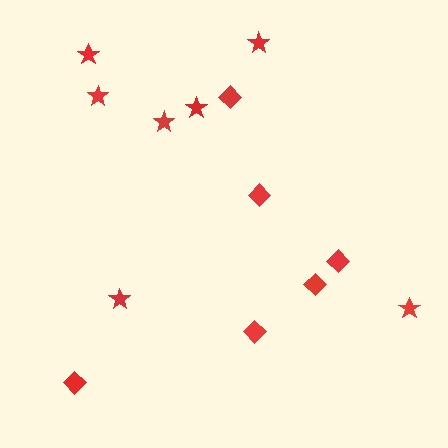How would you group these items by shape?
There are 2 groups: one group of stars (7) and one group of diamonds (6).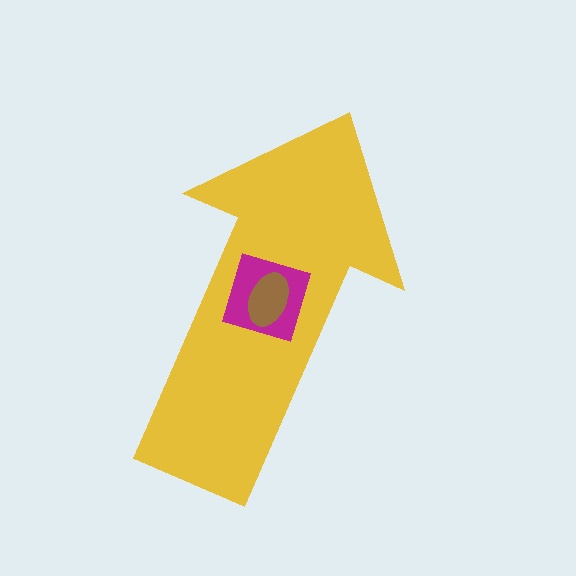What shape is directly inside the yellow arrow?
The magenta square.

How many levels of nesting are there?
3.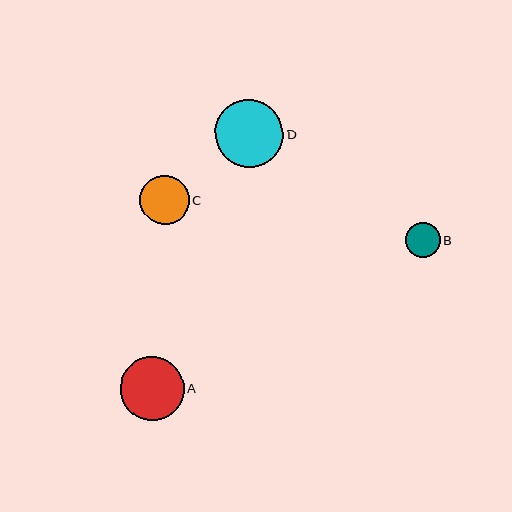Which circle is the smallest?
Circle B is the smallest with a size of approximately 35 pixels.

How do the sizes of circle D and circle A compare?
Circle D and circle A are approximately the same size.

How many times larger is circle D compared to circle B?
Circle D is approximately 1.9 times the size of circle B.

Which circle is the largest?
Circle D is the largest with a size of approximately 68 pixels.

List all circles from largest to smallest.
From largest to smallest: D, A, C, B.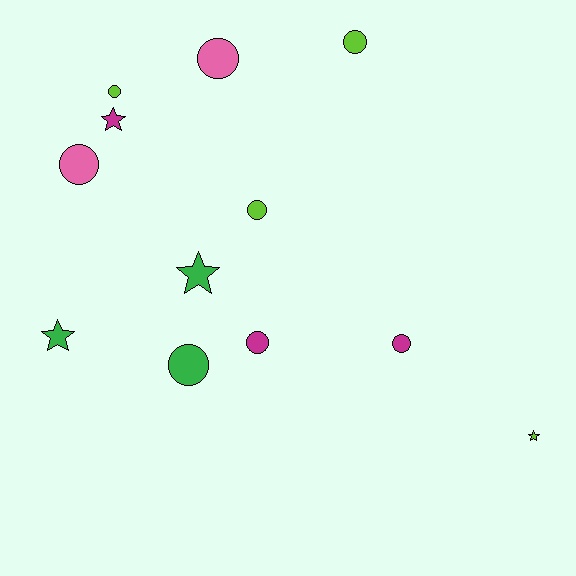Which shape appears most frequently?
Circle, with 8 objects.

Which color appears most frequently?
Lime, with 4 objects.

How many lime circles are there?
There are 3 lime circles.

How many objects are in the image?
There are 12 objects.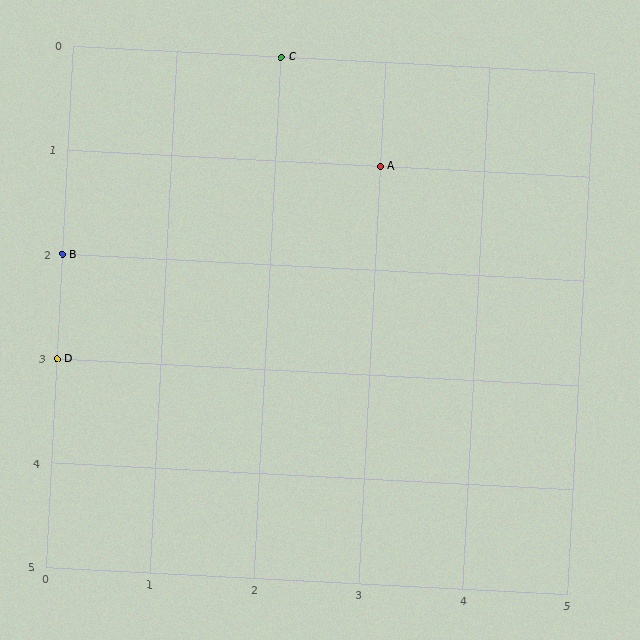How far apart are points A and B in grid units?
Points A and B are 3 columns and 1 row apart (about 3.2 grid units diagonally).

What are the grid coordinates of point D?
Point D is at grid coordinates (0, 3).